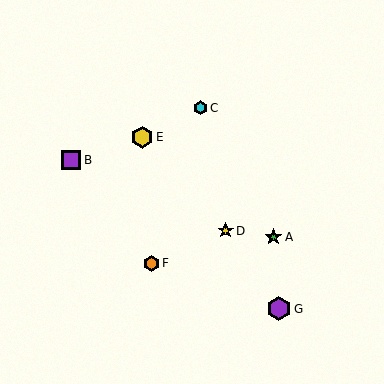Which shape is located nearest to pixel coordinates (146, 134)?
The yellow hexagon (labeled E) at (142, 137) is nearest to that location.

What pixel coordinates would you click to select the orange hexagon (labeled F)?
Click at (152, 263) to select the orange hexagon F.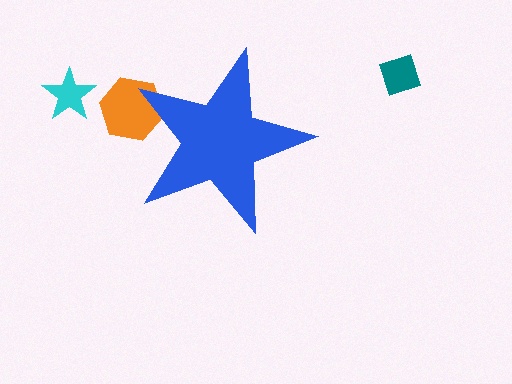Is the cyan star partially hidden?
No, the cyan star is fully visible.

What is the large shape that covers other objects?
A blue star.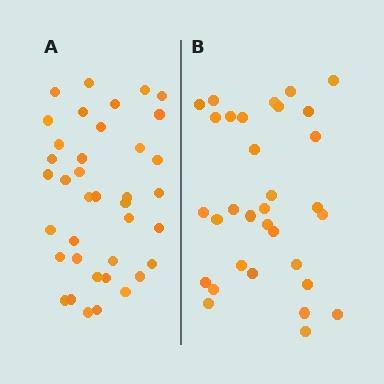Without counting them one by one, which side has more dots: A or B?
Region A (the left region) has more dots.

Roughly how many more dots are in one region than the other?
Region A has about 6 more dots than region B.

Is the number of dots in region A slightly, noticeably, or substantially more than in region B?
Region A has only slightly more — the two regions are fairly close. The ratio is roughly 1.2 to 1.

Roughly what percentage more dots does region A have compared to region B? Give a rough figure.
About 20% more.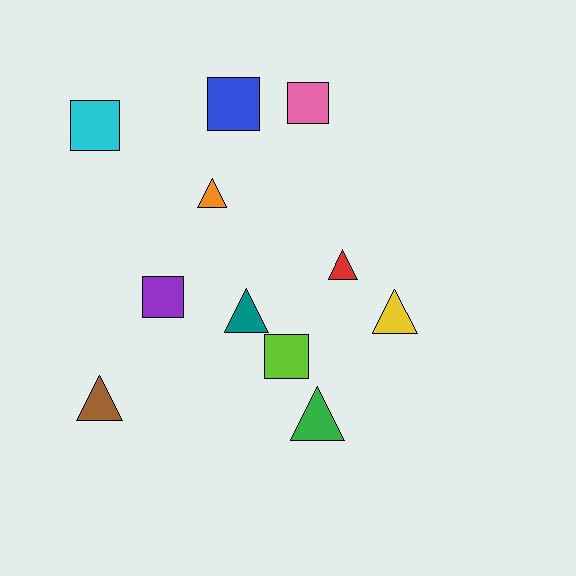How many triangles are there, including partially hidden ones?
There are 6 triangles.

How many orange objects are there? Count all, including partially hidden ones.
There is 1 orange object.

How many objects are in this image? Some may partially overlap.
There are 11 objects.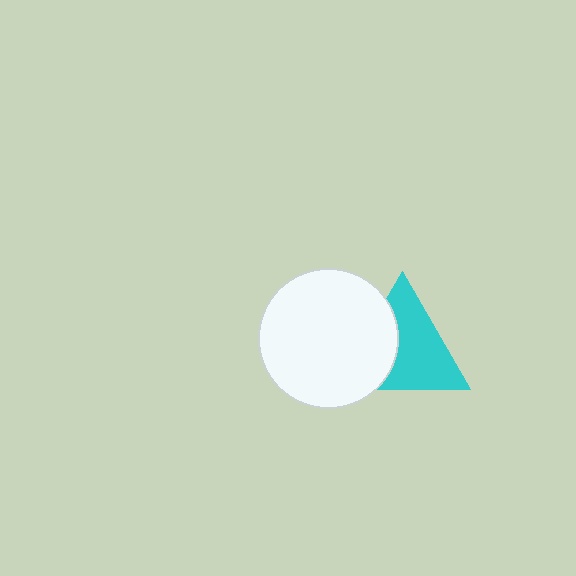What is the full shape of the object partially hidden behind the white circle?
The partially hidden object is a cyan triangle.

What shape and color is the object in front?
The object in front is a white circle.